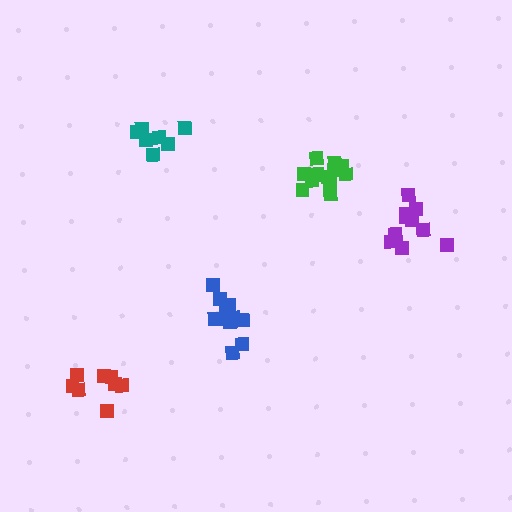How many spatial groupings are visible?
There are 5 spatial groupings.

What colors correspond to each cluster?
The clusters are colored: blue, green, teal, red, purple.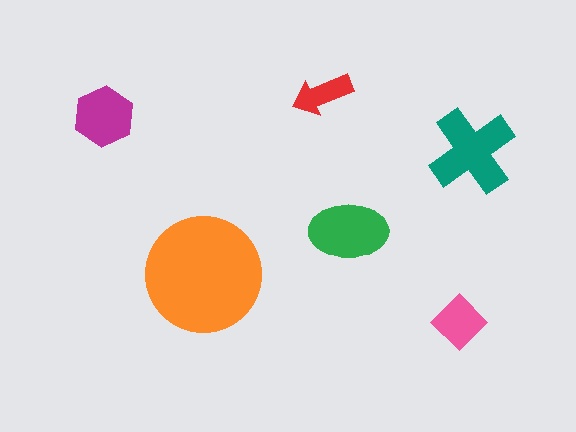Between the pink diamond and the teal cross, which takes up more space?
The teal cross.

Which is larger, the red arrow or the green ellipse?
The green ellipse.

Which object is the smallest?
The red arrow.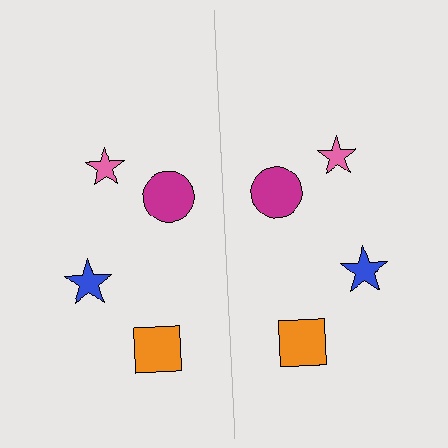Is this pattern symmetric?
Yes, this pattern has bilateral (reflection) symmetry.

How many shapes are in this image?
There are 8 shapes in this image.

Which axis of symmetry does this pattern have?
The pattern has a vertical axis of symmetry running through the center of the image.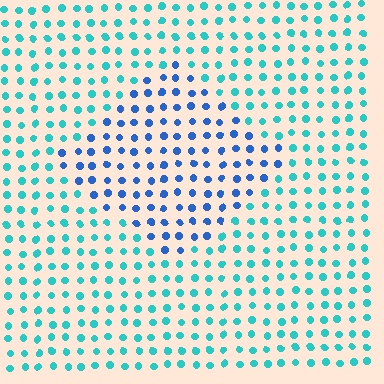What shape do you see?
I see a diamond.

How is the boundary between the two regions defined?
The boundary is defined purely by a slight shift in hue (about 40 degrees). Spacing, size, and orientation are identical on both sides.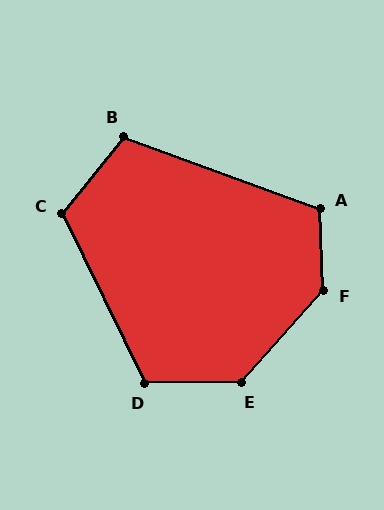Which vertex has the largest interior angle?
F, at approximately 136 degrees.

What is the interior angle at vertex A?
Approximately 112 degrees (obtuse).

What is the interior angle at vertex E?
Approximately 133 degrees (obtuse).